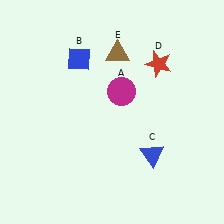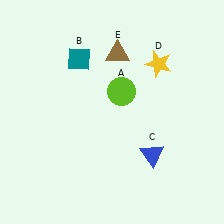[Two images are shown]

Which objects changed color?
A changed from magenta to lime. B changed from blue to teal. D changed from red to yellow.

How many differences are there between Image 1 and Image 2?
There are 3 differences between the two images.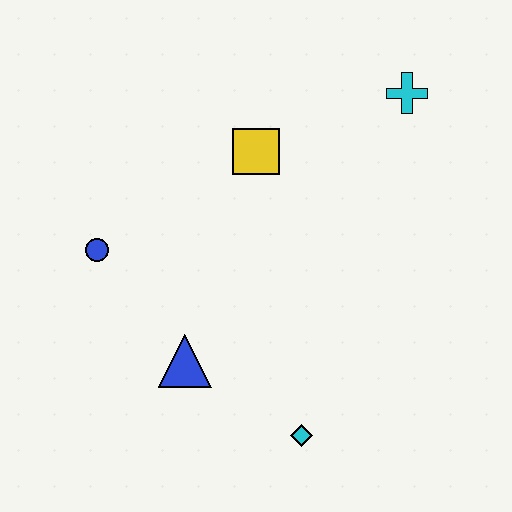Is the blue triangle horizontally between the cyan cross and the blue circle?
Yes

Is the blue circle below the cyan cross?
Yes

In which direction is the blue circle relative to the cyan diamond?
The blue circle is to the left of the cyan diamond.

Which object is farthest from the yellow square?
The cyan diamond is farthest from the yellow square.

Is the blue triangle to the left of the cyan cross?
Yes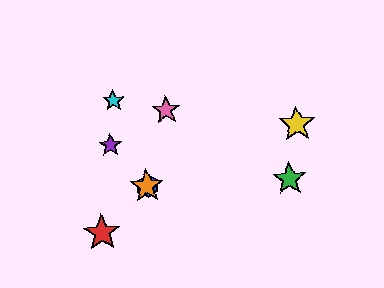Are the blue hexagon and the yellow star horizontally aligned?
No, the blue hexagon is at y≈186 and the yellow star is at y≈124.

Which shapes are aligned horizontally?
The blue hexagon, the green star, the orange star are aligned horizontally.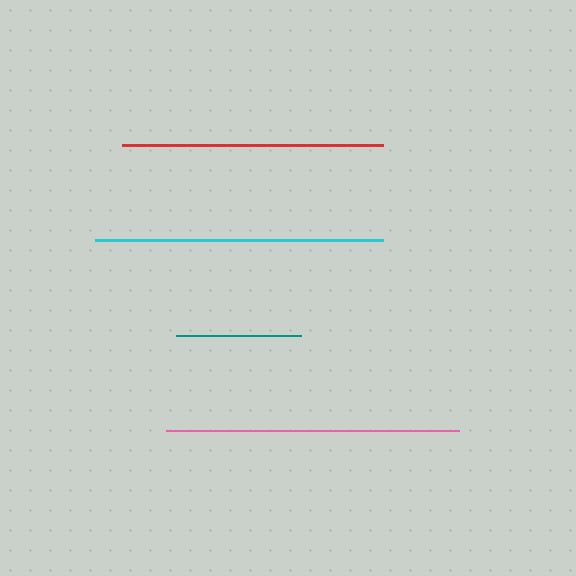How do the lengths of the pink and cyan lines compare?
The pink and cyan lines are approximately the same length.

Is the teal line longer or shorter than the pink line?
The pink line is longer than the teal line.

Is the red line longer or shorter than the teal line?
The red line is longer than the teal line.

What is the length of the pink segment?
The pink segment is approximately 293 pixels long.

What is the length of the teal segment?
The teal segment is approximately 125 pixels long.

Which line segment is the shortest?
The teal line is the shortest at approximately 125 pixels.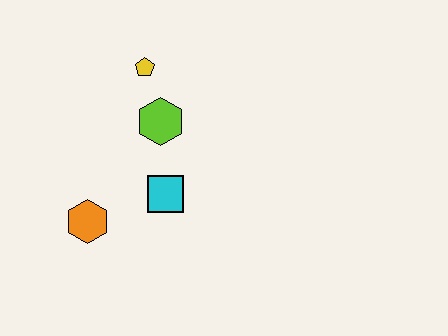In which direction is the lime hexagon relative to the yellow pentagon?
The lime hexagon is below the yellow pentagon.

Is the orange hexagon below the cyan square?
Yes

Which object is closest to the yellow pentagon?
The lime hexagon is closest to the yellow pentagon.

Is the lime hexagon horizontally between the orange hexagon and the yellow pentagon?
No